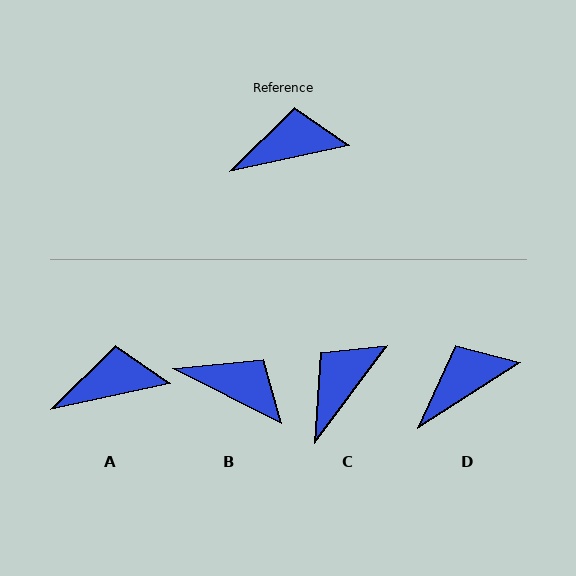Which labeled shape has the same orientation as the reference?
A.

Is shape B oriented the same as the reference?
No, it is off by about 39 degrees.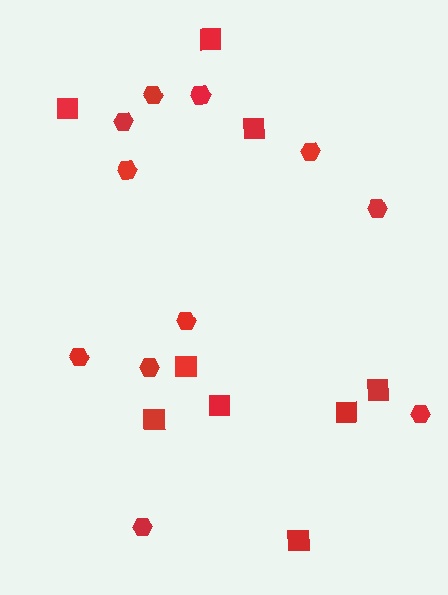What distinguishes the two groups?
There are 2 groups: one group of squares (9) and one group of hexagons (11).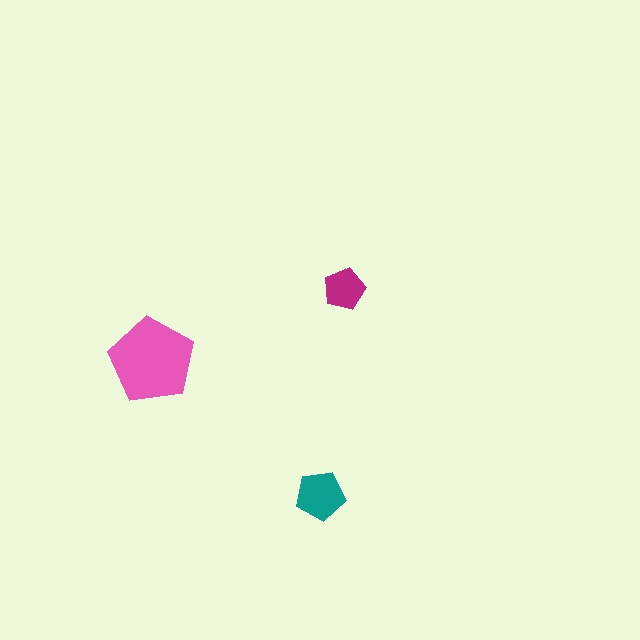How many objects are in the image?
There are 3 objects in the image.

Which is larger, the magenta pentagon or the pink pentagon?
The pink one.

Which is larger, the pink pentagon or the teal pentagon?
The pink one.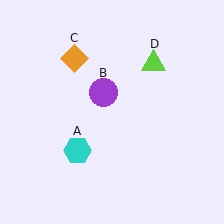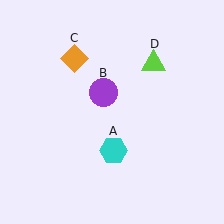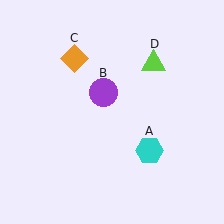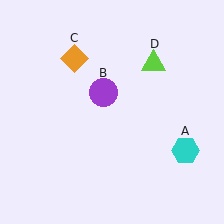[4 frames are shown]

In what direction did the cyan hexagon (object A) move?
The cyan hexagon (object A) moved right.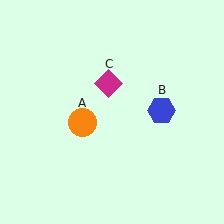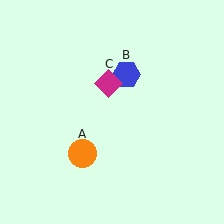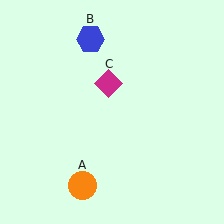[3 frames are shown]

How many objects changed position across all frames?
2 objects changed position: orange circle (object A), blue hexagon (object B).